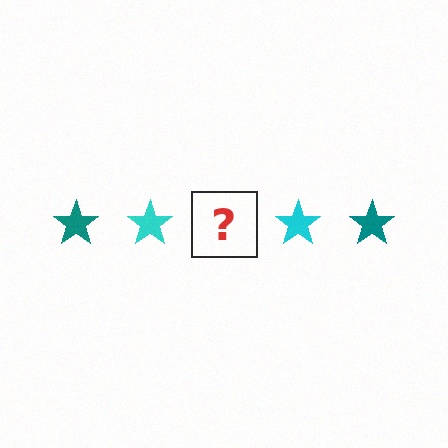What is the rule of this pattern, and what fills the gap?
The rule is that the pattern cycles through teal, cyan stars. The gap should be filled with a teal star.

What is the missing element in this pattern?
The missing element is a teal star.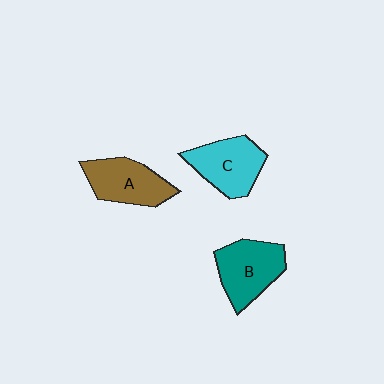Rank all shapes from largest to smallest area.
From largest to smallest: B (teal), C (cyan), A (brown).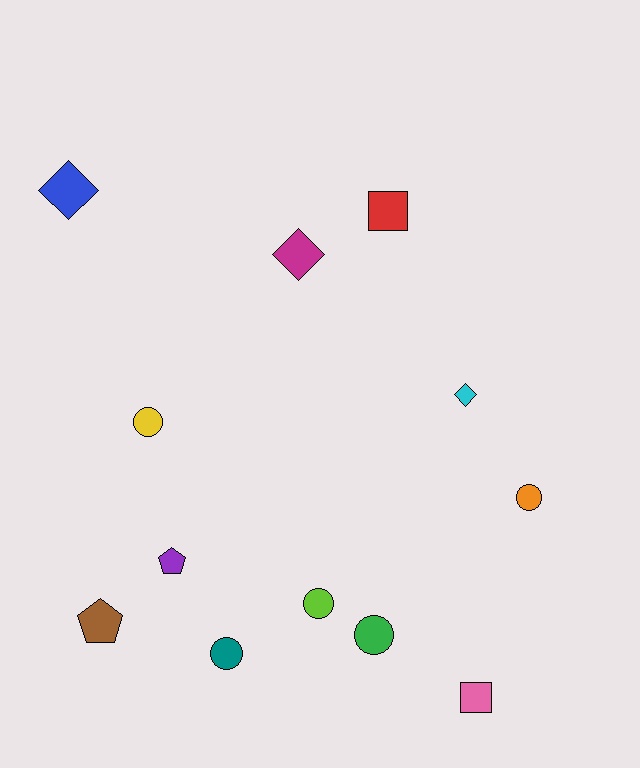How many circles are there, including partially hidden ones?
There are 5 circles.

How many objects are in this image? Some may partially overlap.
There are 12 objects.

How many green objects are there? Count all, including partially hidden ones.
There is 1 green object.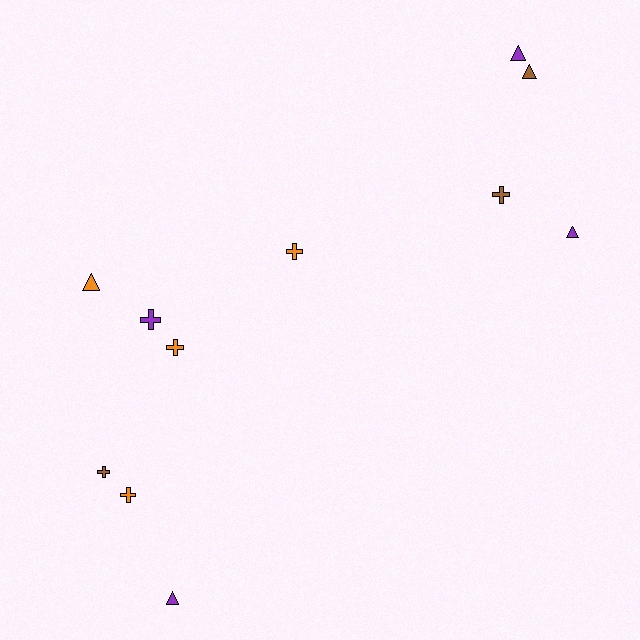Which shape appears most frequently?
Cross, with 6 objects.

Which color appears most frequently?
Purple, with 4 objects.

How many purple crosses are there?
There is 1 purple cross.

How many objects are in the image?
There are 11 objects.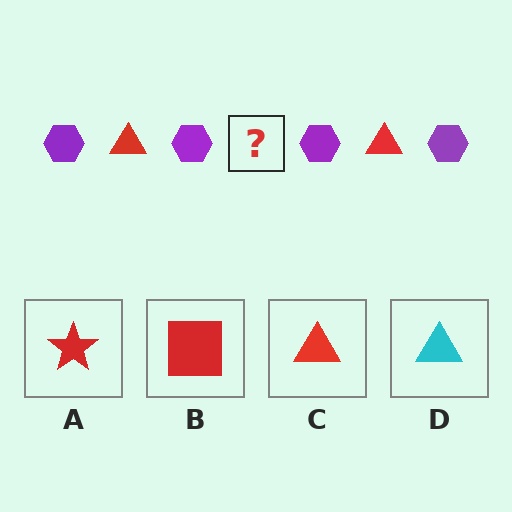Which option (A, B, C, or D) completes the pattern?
C.